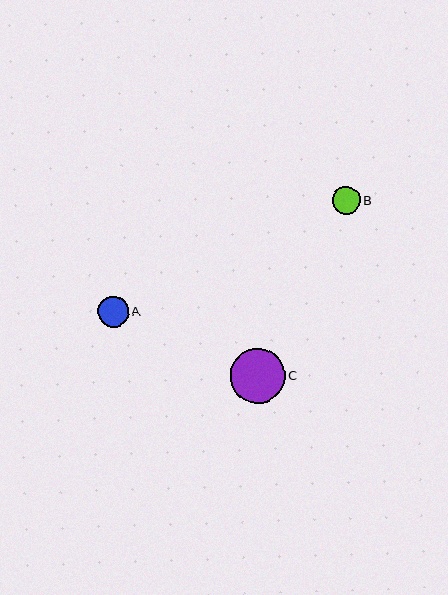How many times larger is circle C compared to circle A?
Circle C is approximately 1.8 times the size of circle A.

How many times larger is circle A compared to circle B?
Circle A is approximately 1.1 times the size of circle B.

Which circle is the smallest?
Circle B is the smallest with a size of approximately 28 pixels.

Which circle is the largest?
Circle C is the largest with a size of approximately 55 pixels.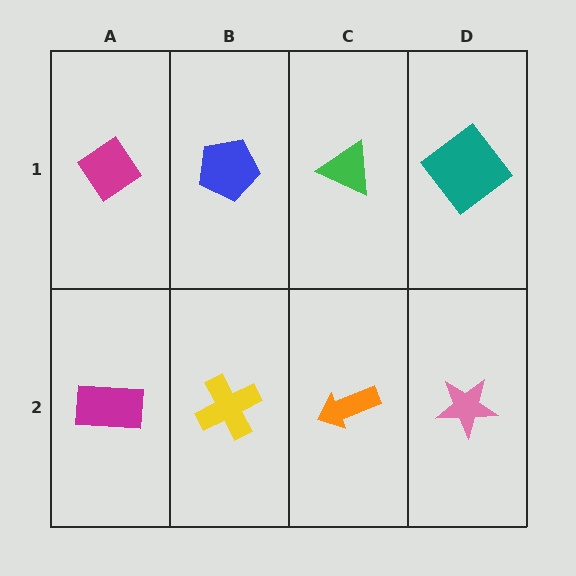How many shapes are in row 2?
4 shapes.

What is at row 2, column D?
A pink star.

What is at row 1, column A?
A magenta diamond.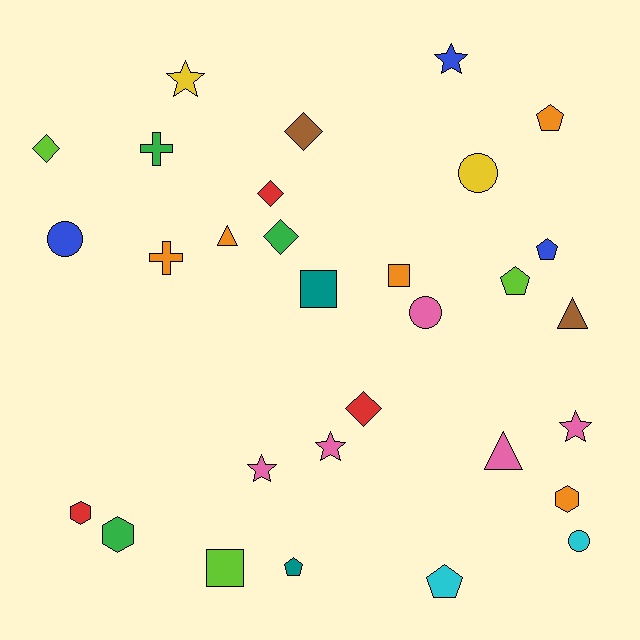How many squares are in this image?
There are 3 squares.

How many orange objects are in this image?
There are 5 orange objects.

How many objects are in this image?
There are 30 objects.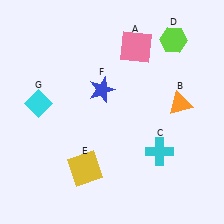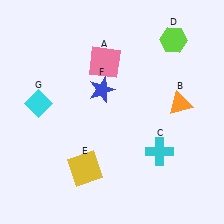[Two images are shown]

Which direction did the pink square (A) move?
The pink square (A) moved left.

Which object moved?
The pink square (A) moved left.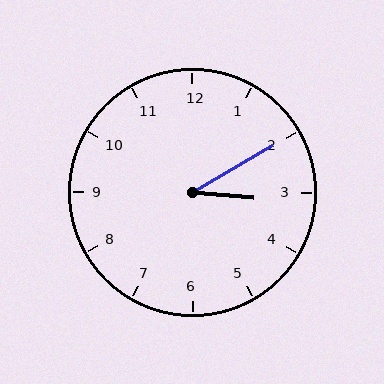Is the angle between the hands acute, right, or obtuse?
It is acute.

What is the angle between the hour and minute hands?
Approximately 35 degrees.